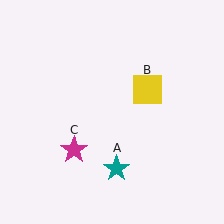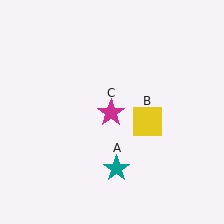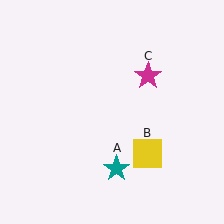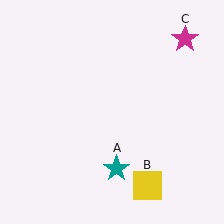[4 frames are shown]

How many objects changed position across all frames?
2 objects changed position: yellow square (object B), magenta star (object C).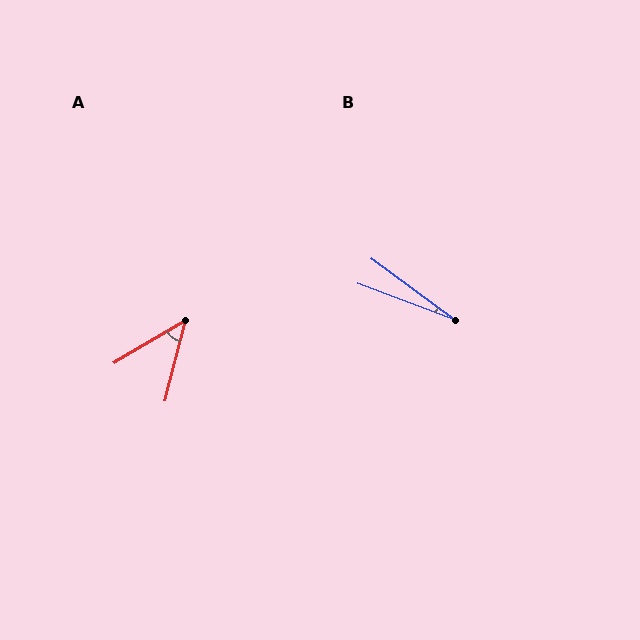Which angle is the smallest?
B, at approximately 16 degrees.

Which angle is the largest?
A, at approximately 45 degrees.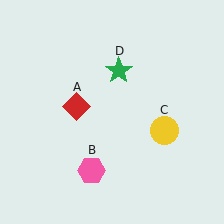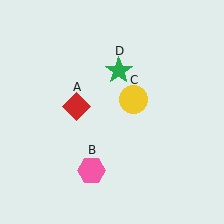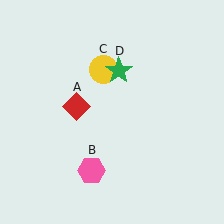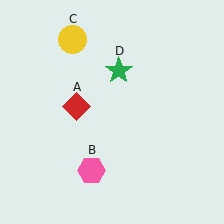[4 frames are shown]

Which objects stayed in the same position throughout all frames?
Red diamond (object A) and pink hexagon (object B) and green star (object D) remained stationary.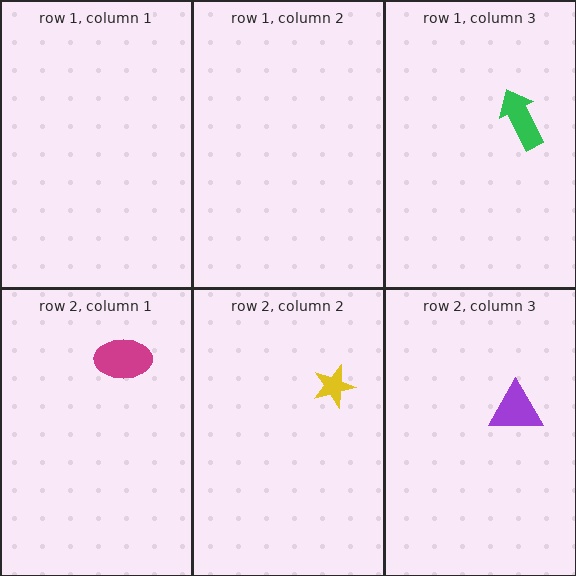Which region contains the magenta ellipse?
The row 2, column 1 region.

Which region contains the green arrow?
The row 1, column 3 region.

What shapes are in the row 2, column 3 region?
The purple triangle.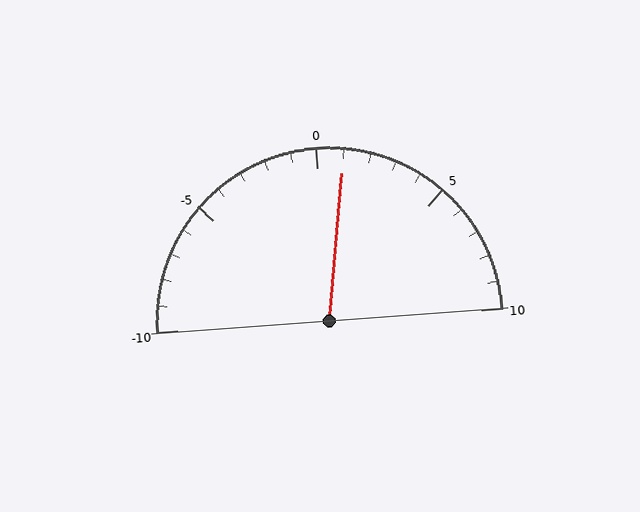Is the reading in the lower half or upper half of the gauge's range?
The reading is in the upper half of the range (-10 to 10).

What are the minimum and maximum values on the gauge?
The gauge ranges from -10 to 10.